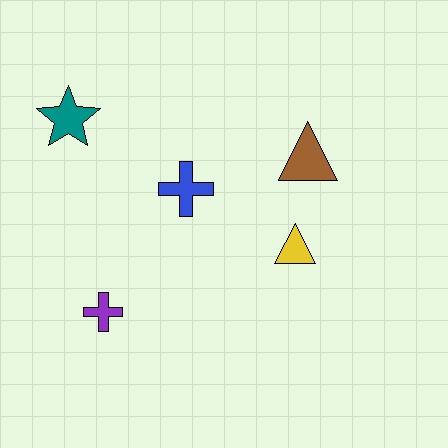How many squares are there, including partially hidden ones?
There are no squares.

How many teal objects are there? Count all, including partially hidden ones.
There is 1 teal object.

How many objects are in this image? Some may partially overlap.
There are 5 objects.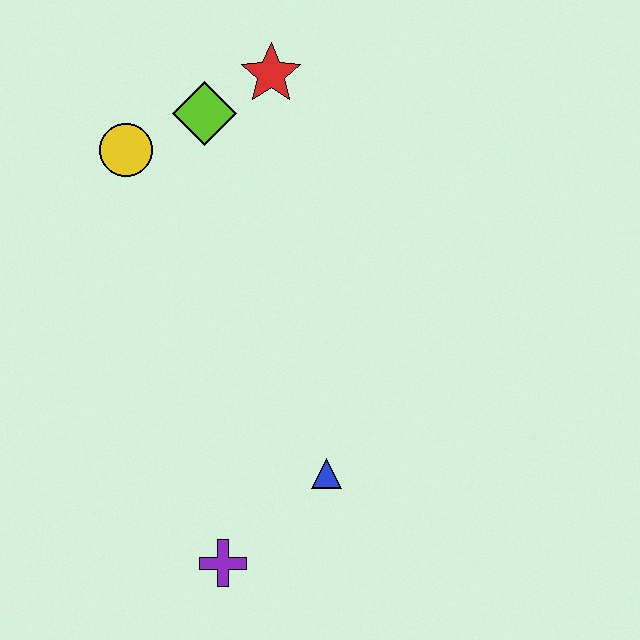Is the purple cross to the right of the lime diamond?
Yes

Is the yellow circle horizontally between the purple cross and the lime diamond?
No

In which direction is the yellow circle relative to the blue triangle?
The yellow circle is above the blue triangle.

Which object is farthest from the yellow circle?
The purple cross is farthest from the yellow circle.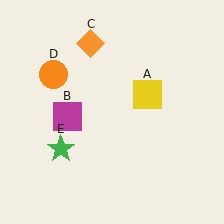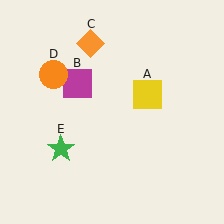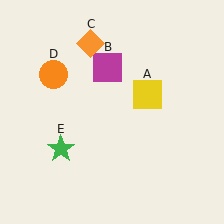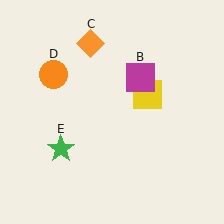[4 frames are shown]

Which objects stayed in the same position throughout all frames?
Yellow square (object A) and orange diamond (object C) and orange circle (object D) and green star (object E) remained stationary.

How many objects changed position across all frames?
1 object changed position: magenta square (object B).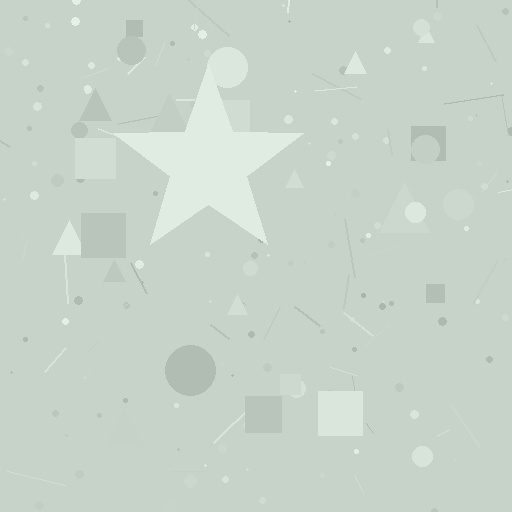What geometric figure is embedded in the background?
A star is embedded in the background.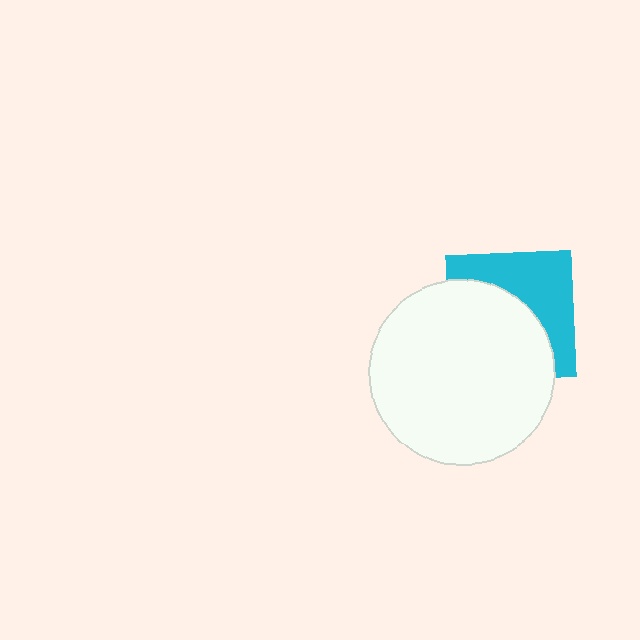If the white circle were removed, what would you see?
You would see the complete cyan square.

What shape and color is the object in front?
The object in front is a white circle.